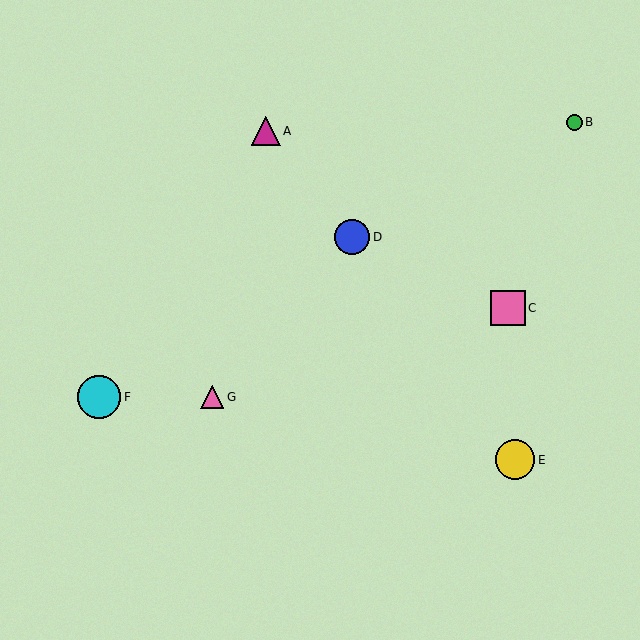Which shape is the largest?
The cyan circle (labeled F) is the largest.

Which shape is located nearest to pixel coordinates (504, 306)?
The pink square (labeled C) at (508, 308) is nearest to that location.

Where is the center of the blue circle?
The center of the blue circle is at (352, 237).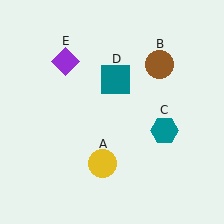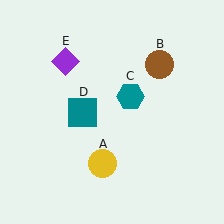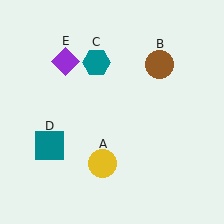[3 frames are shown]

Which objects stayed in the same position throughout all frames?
Yellow circle (object A) and brown circle (object B) and purple diamond (object E) remained stationary.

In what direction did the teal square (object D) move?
The teal square (object D) moved down and to the left.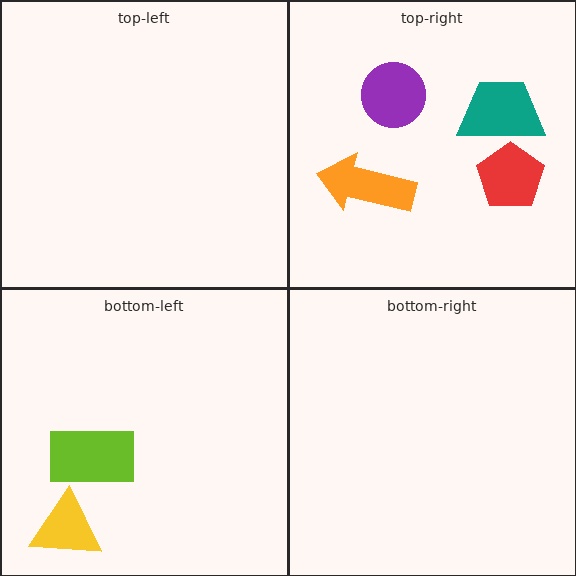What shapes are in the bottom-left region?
The yellow triangle, the lime rectangle.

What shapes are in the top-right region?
The purple circle, the orange arrow, the red pentagon, the teal trapezoid.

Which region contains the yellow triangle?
The bottom-left region.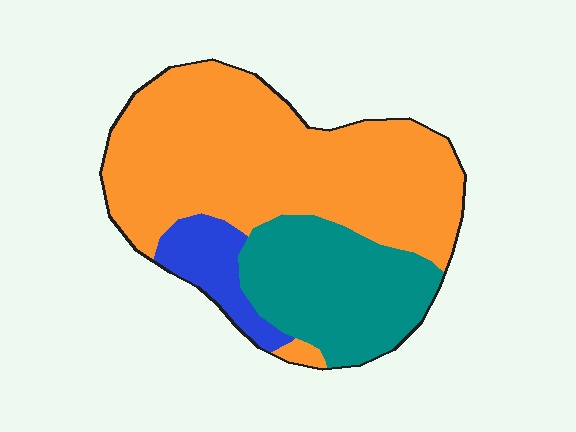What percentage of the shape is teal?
Teal takes up about one quarter (1/4) of the shape.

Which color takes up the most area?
Orange, at roughly 65%.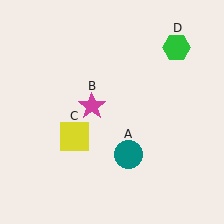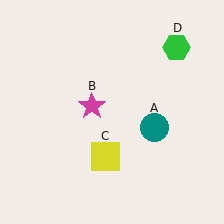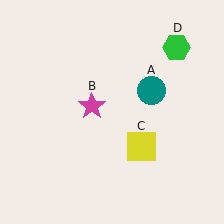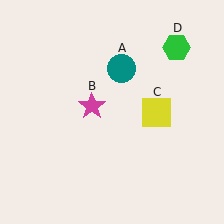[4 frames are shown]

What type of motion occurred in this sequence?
The teal circle (object A), yellow square (object C) rotated counterclockwise around the center of the scene.